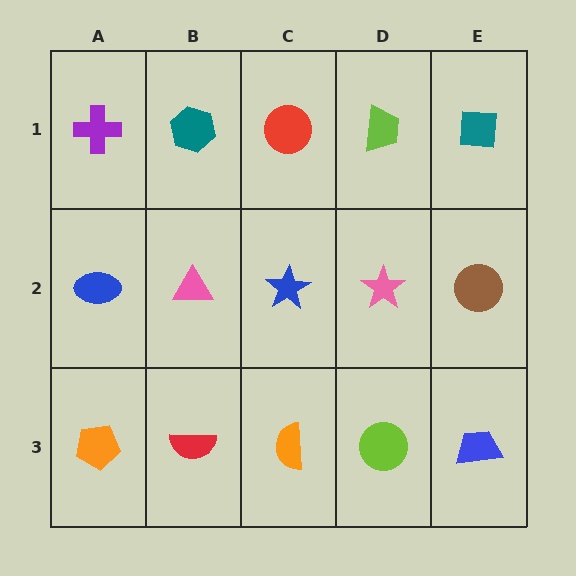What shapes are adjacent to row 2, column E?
A teal square (row 1, column E), a blue trapezoid (row 3, column E), a pink star (row 2, column D).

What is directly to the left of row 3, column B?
An orange pentagon.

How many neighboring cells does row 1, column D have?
3.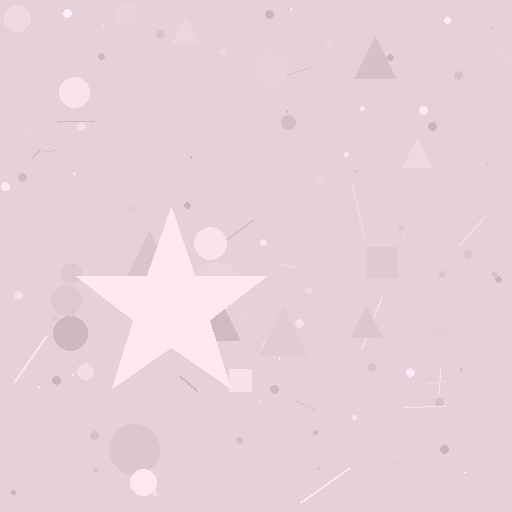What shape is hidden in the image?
A star is hidden in the image.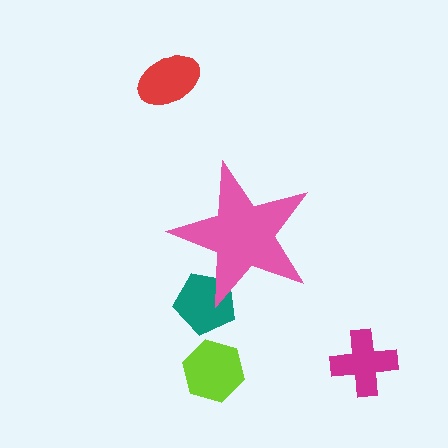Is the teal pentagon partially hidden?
Yes, the teal pentagon is partially hidden behind the pink star.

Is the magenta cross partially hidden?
No, the magenta cross is fully visible.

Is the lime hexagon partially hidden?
No, the lime hexagon is fully visible.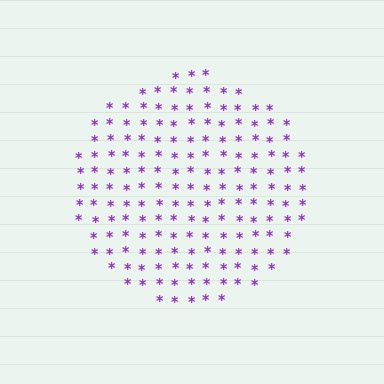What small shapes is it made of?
It is made of small asterisks.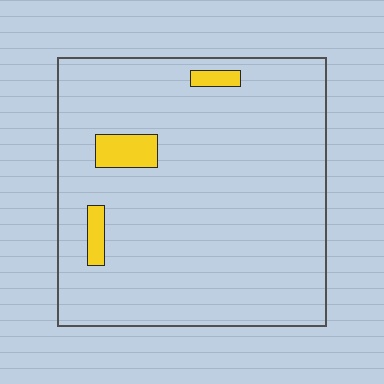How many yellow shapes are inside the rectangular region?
3.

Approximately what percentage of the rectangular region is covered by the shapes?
Approximately 5%.